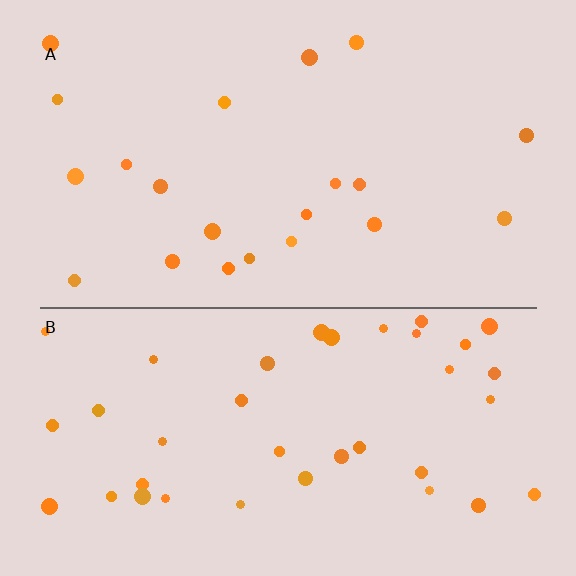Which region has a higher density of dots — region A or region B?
B (the bottom).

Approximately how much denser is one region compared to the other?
Approximately 1.8× — region B over region A.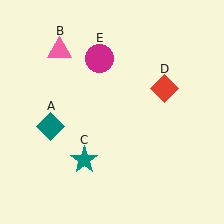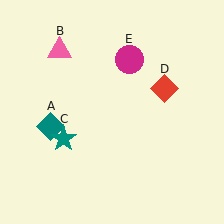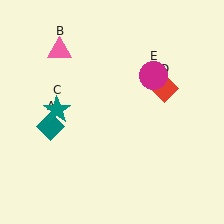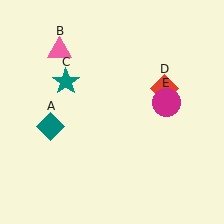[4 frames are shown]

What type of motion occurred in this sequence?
The teal star (object C), magenta circle (object E) rotated clockwise around the center of the scene.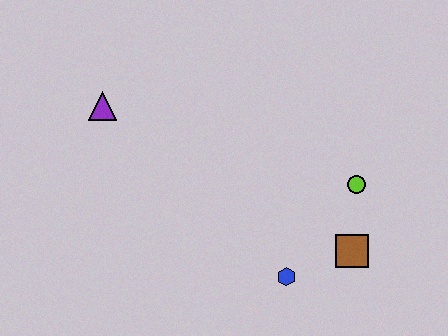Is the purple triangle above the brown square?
Yes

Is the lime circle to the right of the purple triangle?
Yes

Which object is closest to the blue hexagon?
The brown square is closest to the blue hexagon.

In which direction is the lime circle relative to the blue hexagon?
The lime circle is above the blue hexagon.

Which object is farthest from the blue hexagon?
The purple triangle is farthest from the blue hexagon.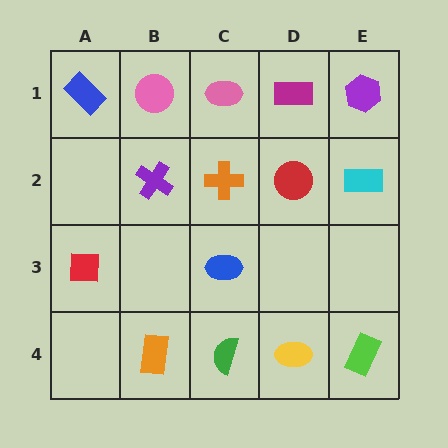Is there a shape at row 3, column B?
No, that cell is empty.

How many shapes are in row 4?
4 shapes.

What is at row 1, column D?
A magenta rectangle.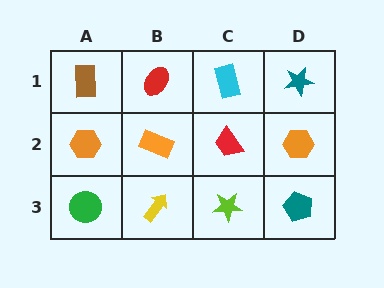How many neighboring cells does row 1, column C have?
3.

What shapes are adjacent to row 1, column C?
A red trapezoid (row 2, column C), a red ellipse (row 1, column B), a teal star (row 1, column D).